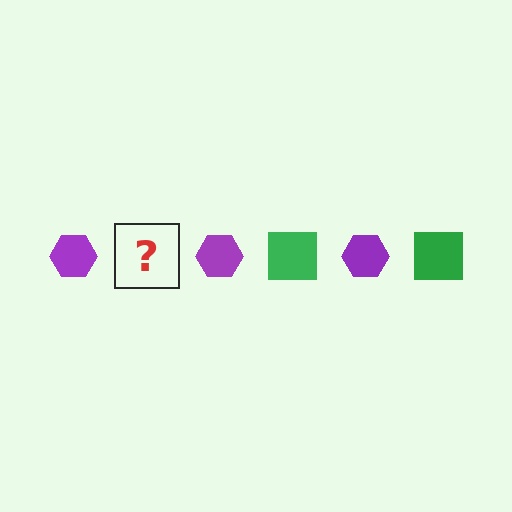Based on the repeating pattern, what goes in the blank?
The blank should be a green square.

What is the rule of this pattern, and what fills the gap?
The rule is that the pattern alternates between purple hexagon and green square. The gap should be filled with a green square.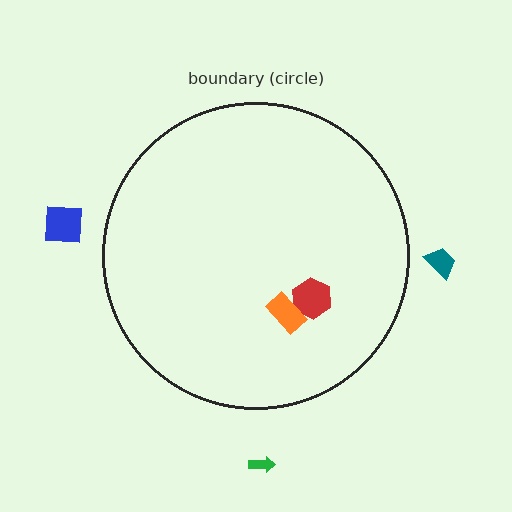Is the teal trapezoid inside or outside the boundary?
Outside.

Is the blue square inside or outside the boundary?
Outside.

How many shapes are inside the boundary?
2 inside, 3 outside.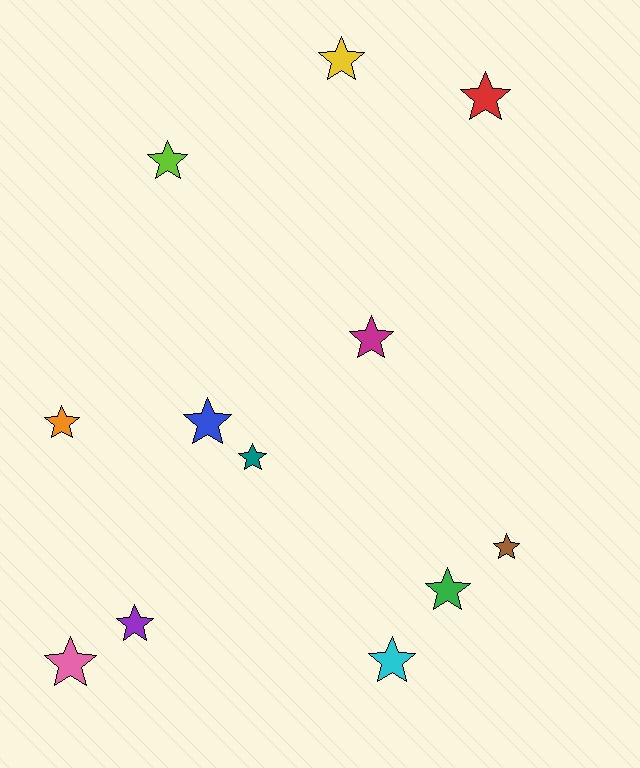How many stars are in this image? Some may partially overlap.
There are 12 stars.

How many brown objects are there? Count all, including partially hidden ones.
There is 1 brown object.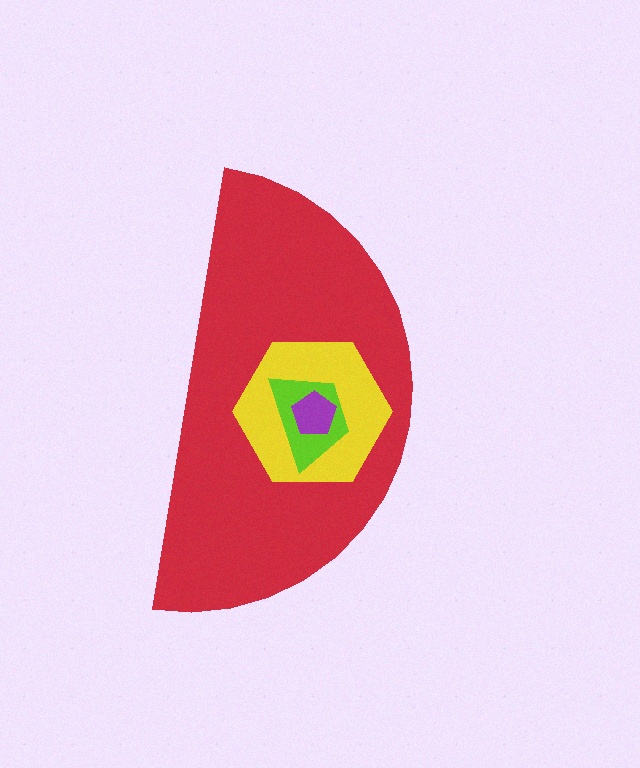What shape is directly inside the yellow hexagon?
The lime trapezoid.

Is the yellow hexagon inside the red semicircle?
Yes.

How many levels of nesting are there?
4.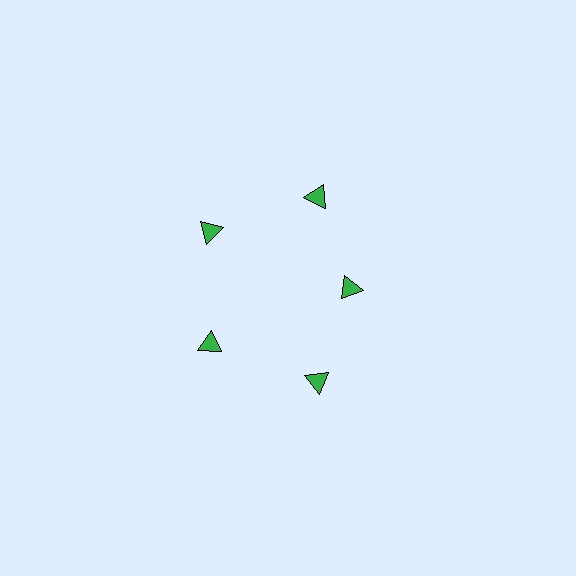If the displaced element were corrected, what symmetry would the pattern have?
It would have 5-fold rotational symmetry — the pattern would map onto itself every 72 degrees.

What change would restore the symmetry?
The symmetry would be restored by moving it outward, back onto the ring so that all 5 triangles sit at equal angles and equal distance from the center.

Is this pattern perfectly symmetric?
No. The 5 green triangles are arranged in a ring, but one element near the 3 o'clock position is pulled inward toward the center, breaking the 5-fold rotational symmetry.